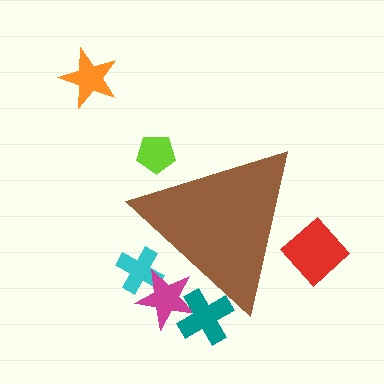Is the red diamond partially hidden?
Yes, the red diamond is partially hidden behind the brown triangle.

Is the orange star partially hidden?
No, the orange star is fully visible.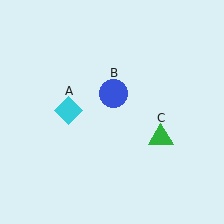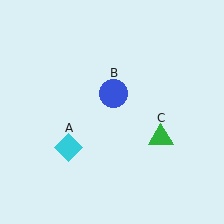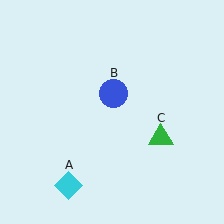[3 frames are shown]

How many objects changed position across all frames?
1 object changed position: cyan diamond (object A).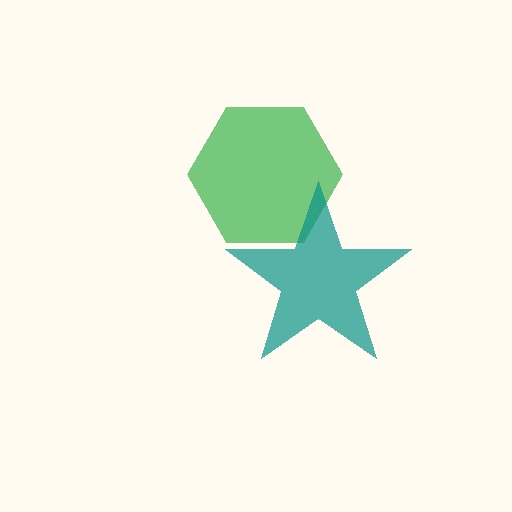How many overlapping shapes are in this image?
There are 2 overlapping shapes in the image.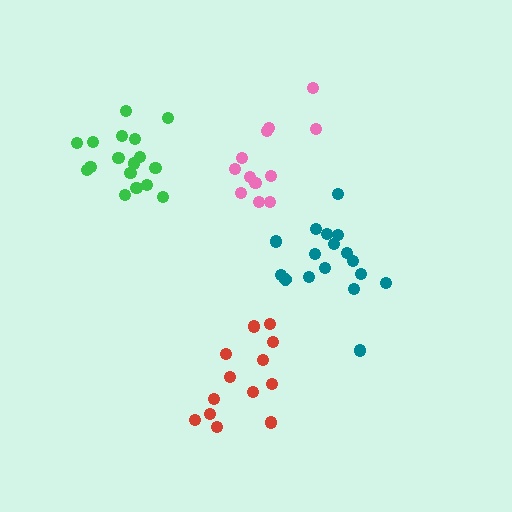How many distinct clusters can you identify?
There are 4 distinct clusters.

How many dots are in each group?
Group 1: 17 dots, Group 2: 17 dots, Group 3: 12 dots, Group 4: 13 dots (59 total).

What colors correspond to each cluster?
The clusters are colored: teal, green, pink, red.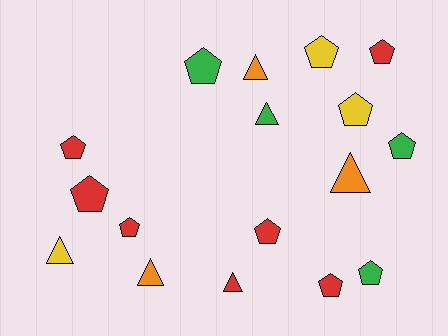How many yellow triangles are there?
There is 1 yellow triangle.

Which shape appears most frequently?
Pentagon, with 11 objects.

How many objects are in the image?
There are 17 objects.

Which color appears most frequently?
Red, with 7 objects.